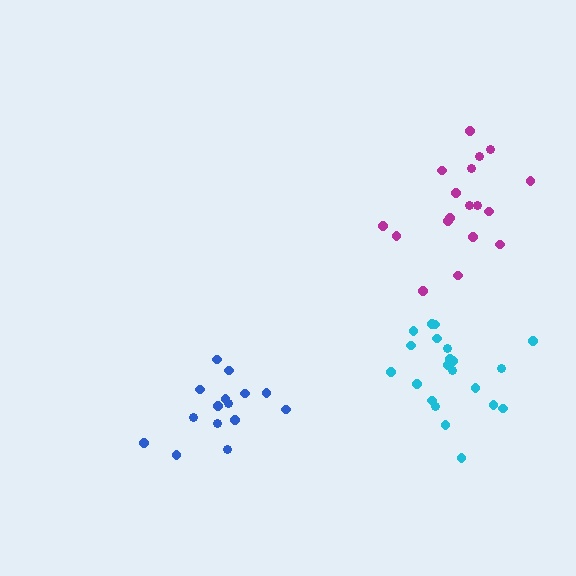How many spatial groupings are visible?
There are 3 spatial groupings.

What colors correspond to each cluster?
The clusters are colored: magenta, blue, cyan.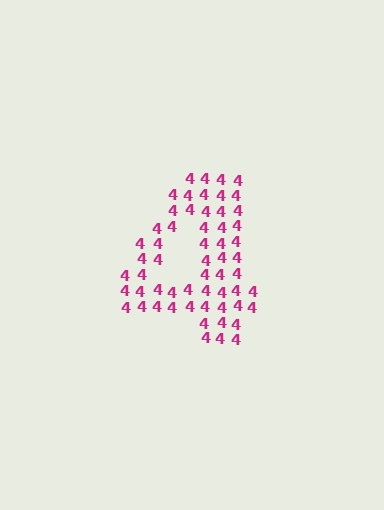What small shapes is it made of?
It is made of small digit 4's.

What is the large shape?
The large shape is the digit 4.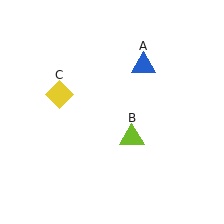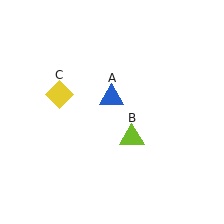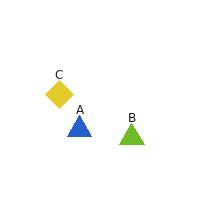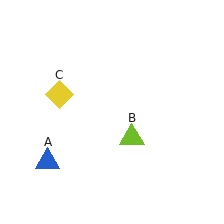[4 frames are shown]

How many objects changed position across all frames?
1 object changed position: blue triangle (object A).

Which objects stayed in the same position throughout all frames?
Lime triangle (object B) and yellow diamond (object C) remained stationary.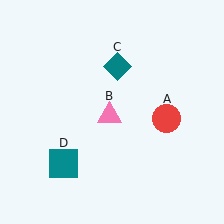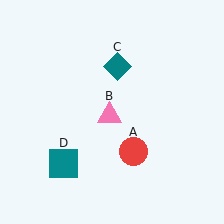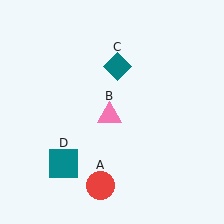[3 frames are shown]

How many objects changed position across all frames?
1 object changed position: red circle (object A).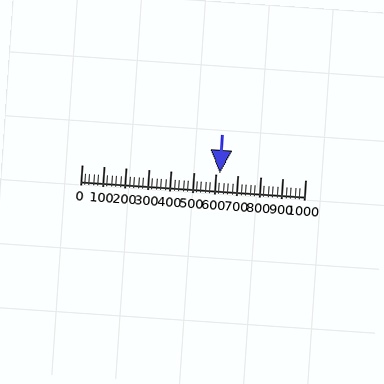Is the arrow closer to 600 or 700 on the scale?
The arrow is closer to 600.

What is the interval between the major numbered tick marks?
The major tick marks are spaced 100 units apart.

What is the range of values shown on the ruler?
The ruler shows values from 0 to 1000.